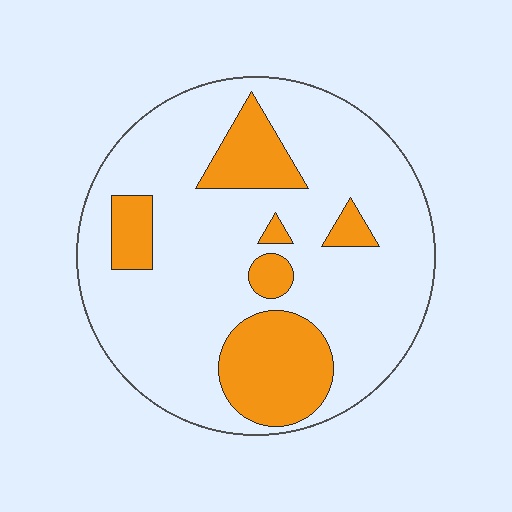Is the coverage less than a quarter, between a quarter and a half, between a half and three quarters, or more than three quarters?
Less than a quarter.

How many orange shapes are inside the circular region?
6.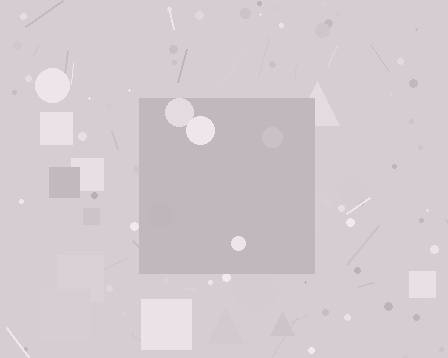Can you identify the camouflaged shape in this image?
The camouflaged shape is a square.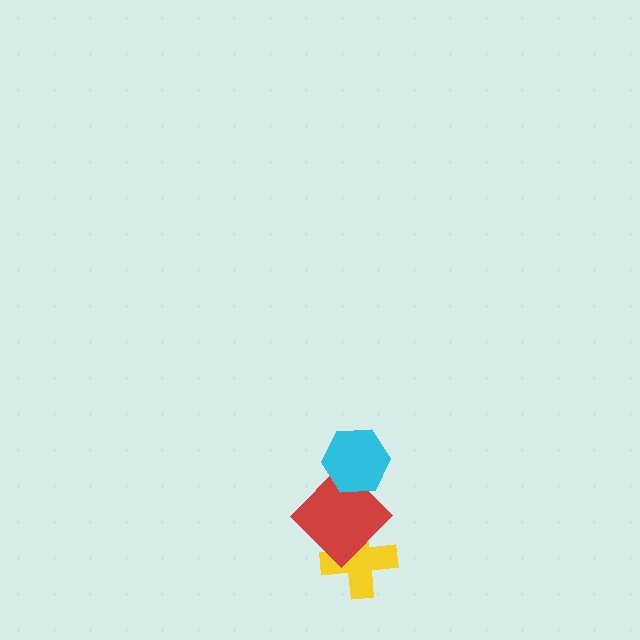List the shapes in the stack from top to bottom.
From top to bottom: the cyan hexagon, the red diamond, the yellow cross.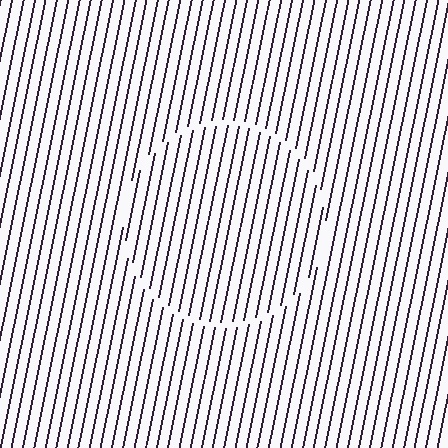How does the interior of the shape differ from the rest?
The interior of the shape contains the same grating, shifted by half a period — the contour is defined by the phase discontinuity where line-ends from the inner and outer gratings abut.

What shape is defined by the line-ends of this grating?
An illusory circle. The interior of the shape contains the same grating, shifted by half a period — the contour is defined by the phase discontinuity where line-ends from the inner and outer gratings abut.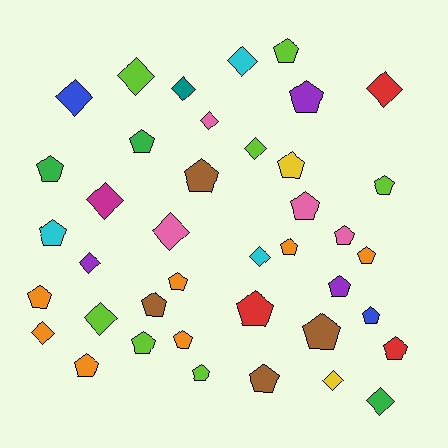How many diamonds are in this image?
There are 15 diamonds.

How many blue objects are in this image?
There are 2 blue objects.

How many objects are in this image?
There are 40 objects.